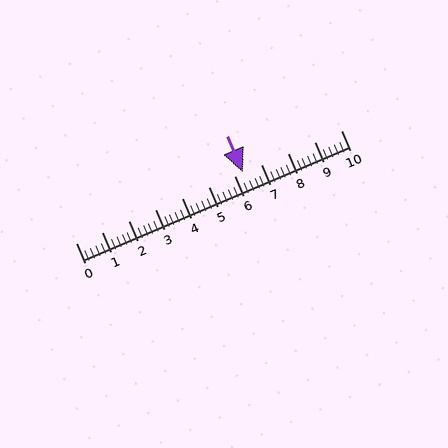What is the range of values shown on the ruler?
The ruler shows values from 0 to 10.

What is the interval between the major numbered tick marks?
The major tick marks are spaced 1 units apart.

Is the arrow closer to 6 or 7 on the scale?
The arrow is closer to 6.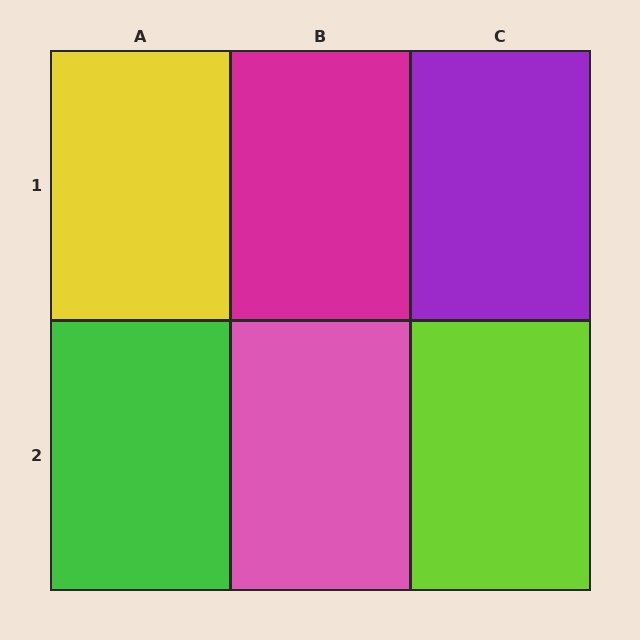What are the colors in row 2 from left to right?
Green, pink, lime.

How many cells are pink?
1 cell is pink.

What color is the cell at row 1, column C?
Purple.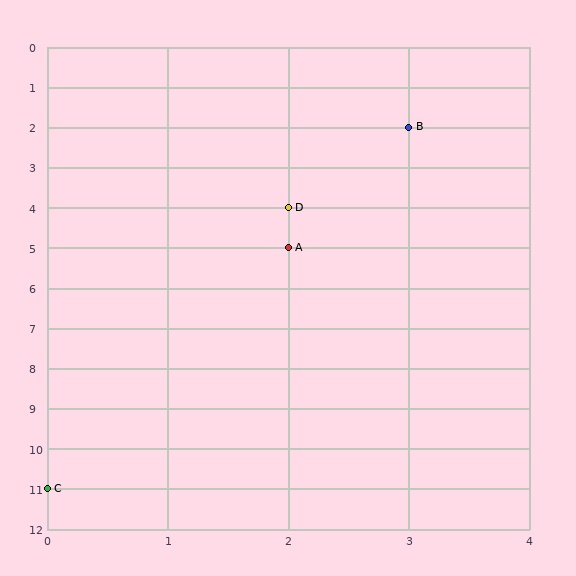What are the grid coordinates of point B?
Point B is at grid coordinates (3, 2).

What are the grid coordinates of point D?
Point D is at grid coordinates (2, 4).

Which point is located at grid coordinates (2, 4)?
Point D is at (2, 4).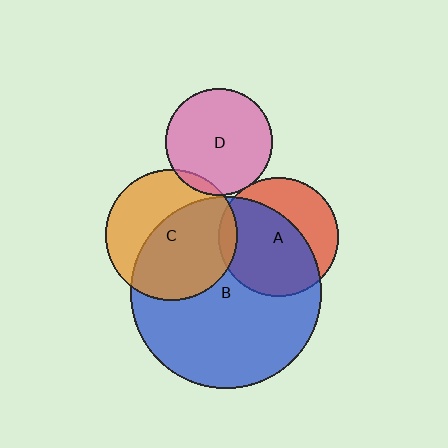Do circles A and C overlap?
Yes.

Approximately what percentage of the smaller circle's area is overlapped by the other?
Approximately 5%.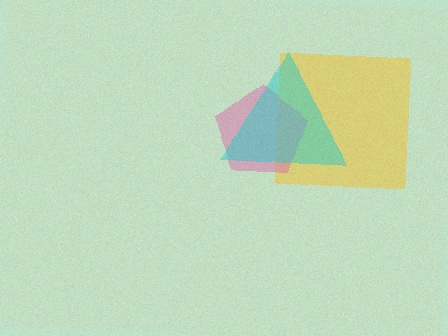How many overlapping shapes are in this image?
There are 3 overlapping shapes in the image.